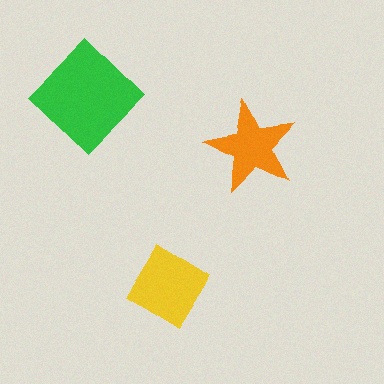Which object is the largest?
The green diamond.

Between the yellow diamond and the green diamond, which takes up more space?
The green diamond.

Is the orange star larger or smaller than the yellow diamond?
Smaller.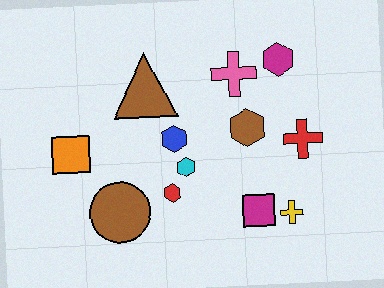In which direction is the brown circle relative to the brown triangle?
The brown circle is below the brown triangle.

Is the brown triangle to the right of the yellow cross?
No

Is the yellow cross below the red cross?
Yes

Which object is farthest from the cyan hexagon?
The magenta hexagon is farthest from the cyan hexagon.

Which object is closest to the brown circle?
The red hexagon is closest to the brown circle.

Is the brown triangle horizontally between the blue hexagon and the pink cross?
No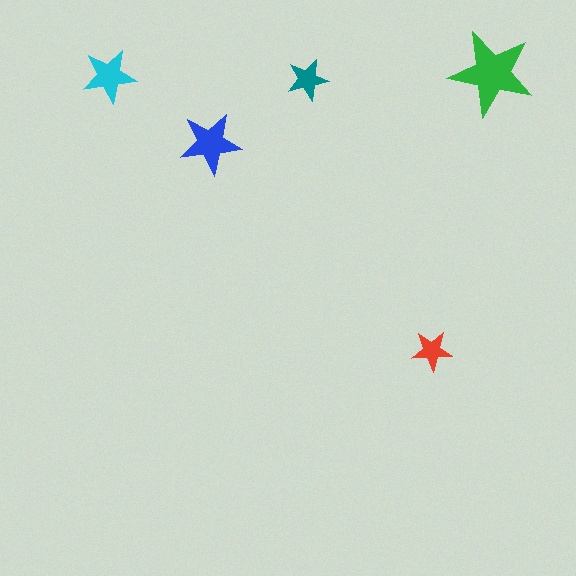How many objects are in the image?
There are 5 objects in the image.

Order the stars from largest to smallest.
the green one, the blue one, the cyan one, the teal one, the red one.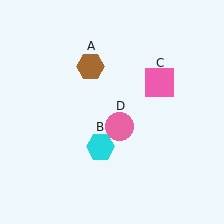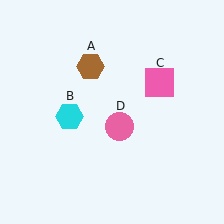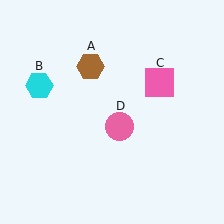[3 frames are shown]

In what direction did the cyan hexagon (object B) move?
The cyan hexagon (object B) moved up and to the left.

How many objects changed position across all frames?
1 object changed position: cyan hexagon (object B).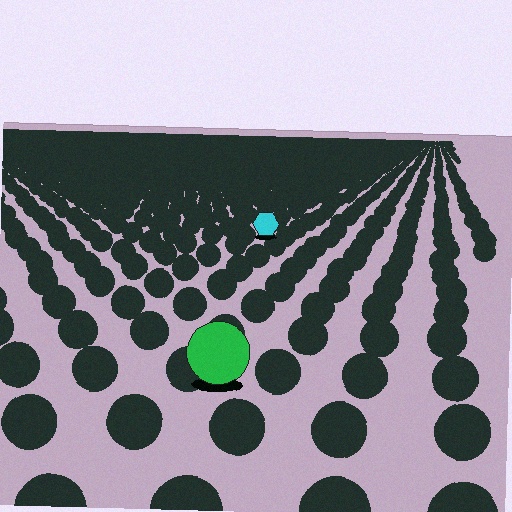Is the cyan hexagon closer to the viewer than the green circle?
No. The green circle is closer — you can tell from the texture gradient: the ground texture is coarser near it.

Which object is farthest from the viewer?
The cyan hexagon is farthest from the viewer. It appears smaller and the ground texture around it is denser.